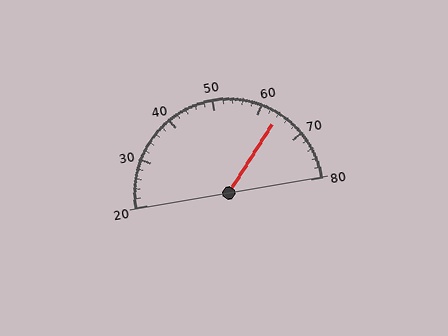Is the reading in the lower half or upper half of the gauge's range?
The reading is in the upper half of the range (20 to 80).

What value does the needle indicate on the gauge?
The needle indicates approximately 64.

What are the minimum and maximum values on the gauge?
The gauge ranges from 20 to 80.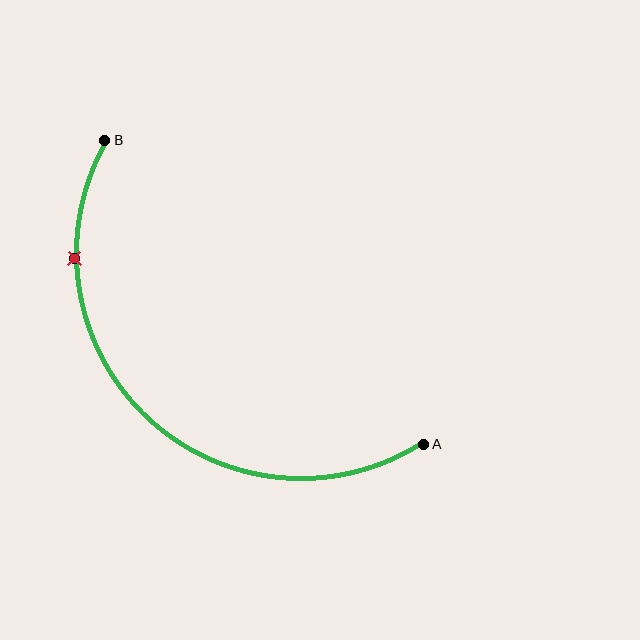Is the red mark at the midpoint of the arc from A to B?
No. The red mark lies on the arc but is closer to endpoint B. The arc midpoint would be at the point on the curve equidistant along the arc from both A and B.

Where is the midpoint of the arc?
The arc midpoint is the point on the curve farthest from the straight line joining A and B. It sits below and to the left of that line.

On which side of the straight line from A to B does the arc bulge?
The arc bulges below and to the left of the straight line connecting A and B.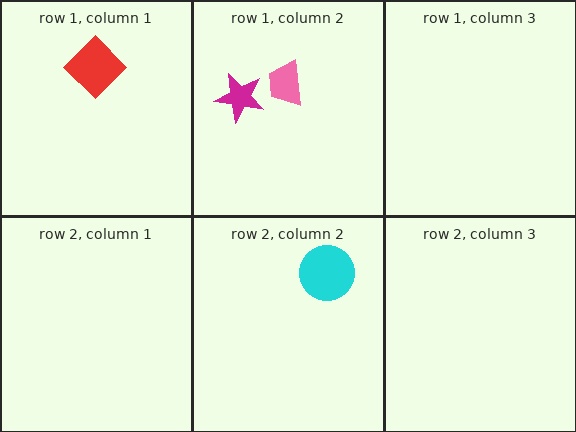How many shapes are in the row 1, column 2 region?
2.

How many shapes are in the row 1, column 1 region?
1.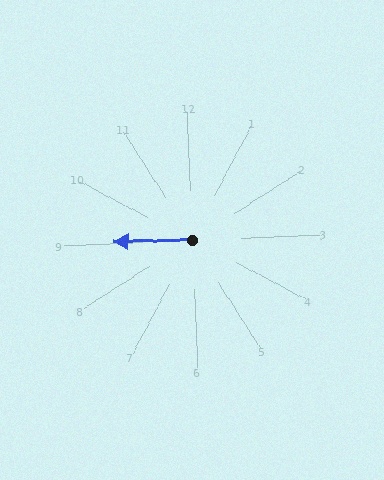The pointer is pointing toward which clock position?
Roughly 9 o'clock.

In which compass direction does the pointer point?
West.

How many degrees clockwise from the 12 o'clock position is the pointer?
Approximately 271 degrees.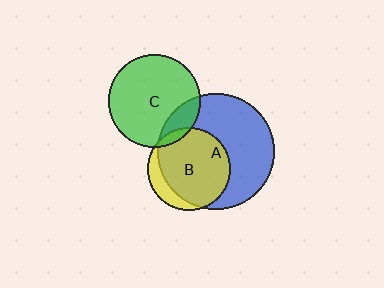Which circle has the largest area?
Circle A (blue).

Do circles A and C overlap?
Yes.